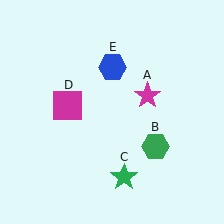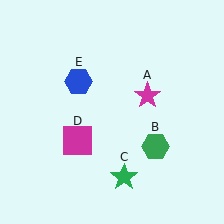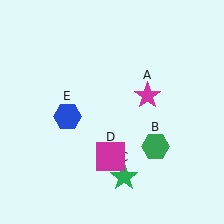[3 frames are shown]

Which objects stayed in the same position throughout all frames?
Magenta star (object A) and green hexagon (object B) and green star (object C) remained stationary.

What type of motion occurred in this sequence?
The magenta square (object D), blue hexagon (object E) rotated counterclockwise around the center of the scene.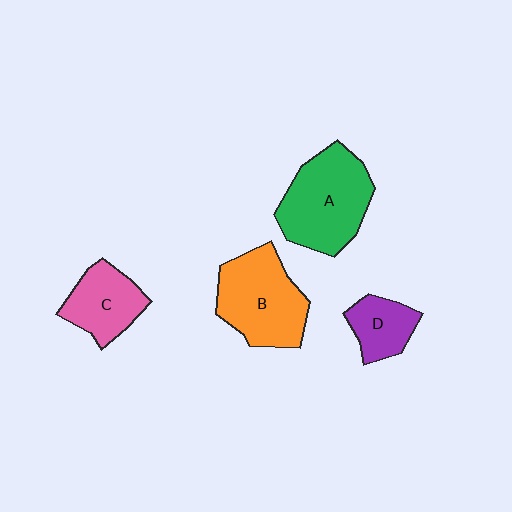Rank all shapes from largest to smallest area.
From largest to smallest: A (green), B (orange), C (pink), D (purple).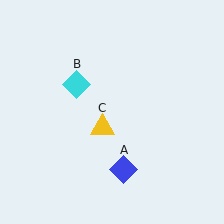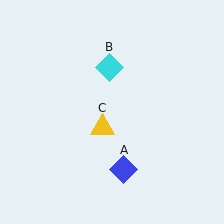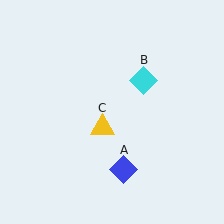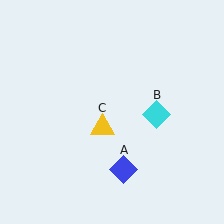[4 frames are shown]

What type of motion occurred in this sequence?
The cyan diamond (object B) rotated clockwise around the center of the scene.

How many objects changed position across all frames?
1 object changed position: cyan diamond (object B).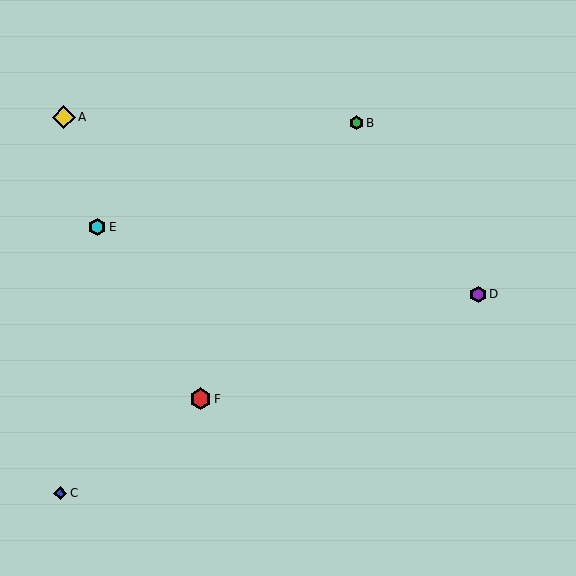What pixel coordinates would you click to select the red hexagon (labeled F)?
Click at (200, 399) to select the red hexagon F.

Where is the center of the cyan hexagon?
The center of the cyan hexagon is at (97, 227).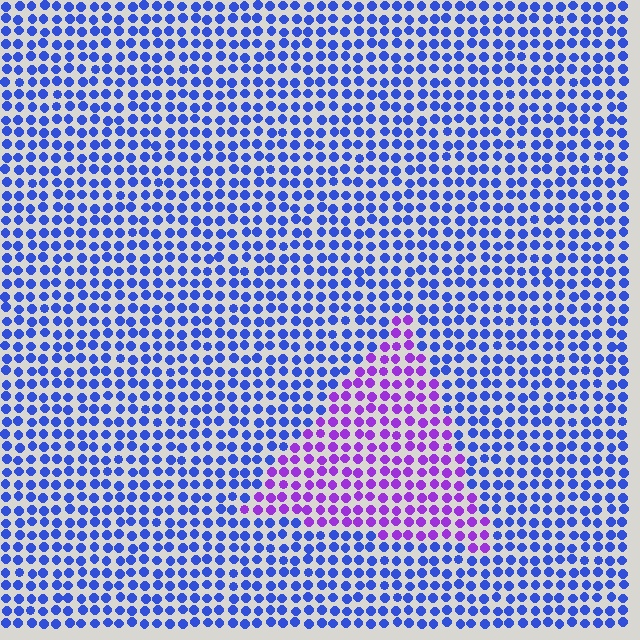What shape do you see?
I see a triangle.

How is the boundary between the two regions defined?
The boundary is defined purely by a slight shift in hue (about 49 degrees). Spacing, size, and orientation are identical on both sides.